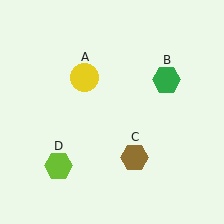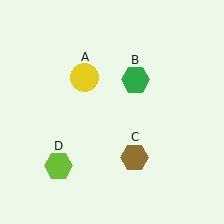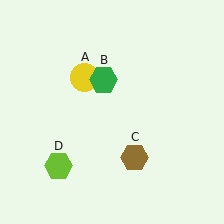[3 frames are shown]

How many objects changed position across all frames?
1 object changed position: green hexagon (object B).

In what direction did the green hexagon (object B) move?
The green hexagon (object B) moved left.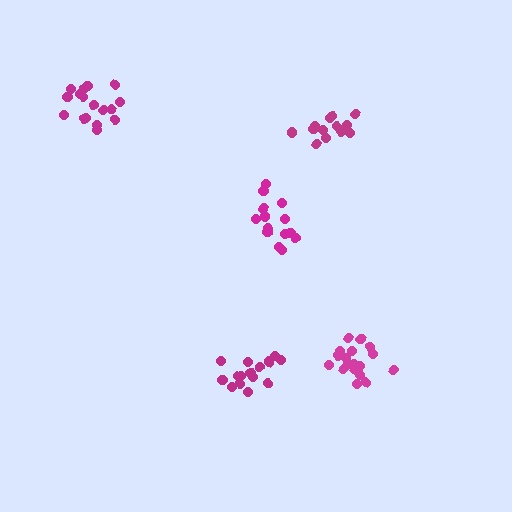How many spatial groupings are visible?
There are 5 spatial groupings.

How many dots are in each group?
Group 1: 14 dots, Group 2: 19 dots, Group 3: 14 dots, Group 4: 15 dots, Group 5: 17 dots (79 total).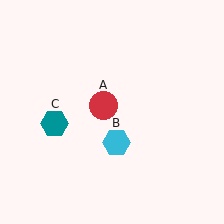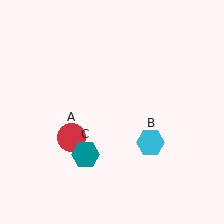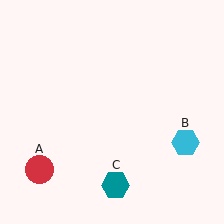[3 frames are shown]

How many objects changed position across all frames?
3 objects changed position: red circle (object A), cyan hexagon (object B), teal hexagon (object C).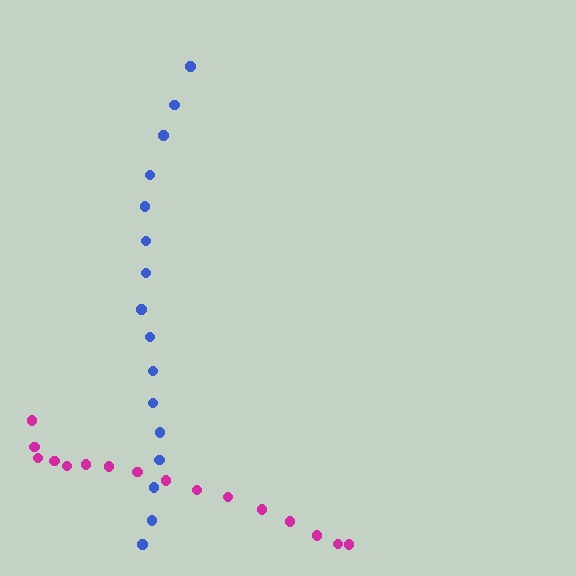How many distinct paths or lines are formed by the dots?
There are 2 distinct paths.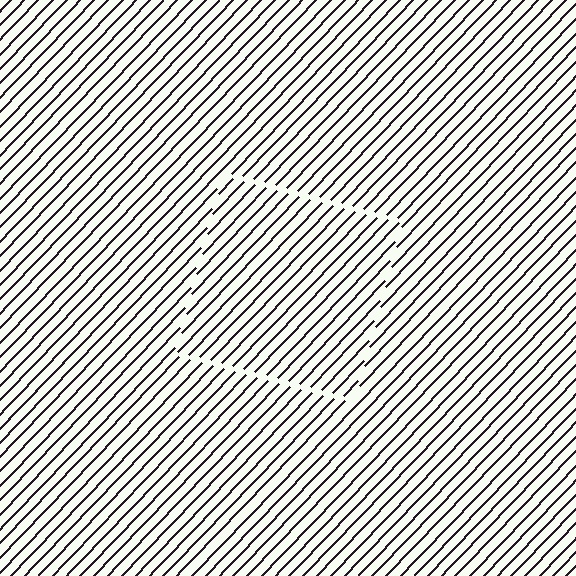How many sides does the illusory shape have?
4 sides — the line-ends trace a square.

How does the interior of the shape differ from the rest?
The interior of the shape contains the same grating, shifted by half a period — the contour is defined by the phase discontinuity where line-ends from the inner and outer gratings abut.